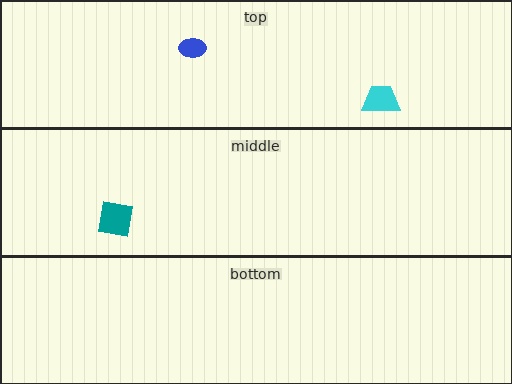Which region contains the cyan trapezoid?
The top region.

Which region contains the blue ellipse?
The top region.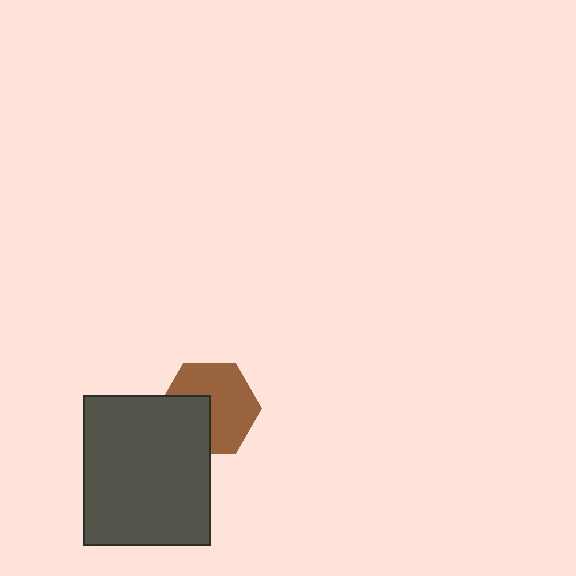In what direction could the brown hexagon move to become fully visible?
The brown hexagon could move toward the upper-right. That would shift it out from behind the dark gray rectangle entirely.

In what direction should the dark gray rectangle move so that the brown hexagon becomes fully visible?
The dark gray rectangle should move toward the lower-left. That is the shortest direction to clear the overlap and leave the brown hexagon fully visible.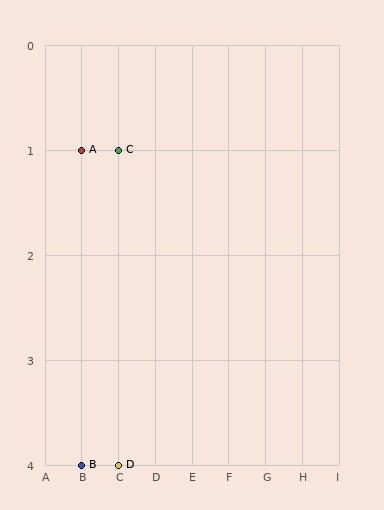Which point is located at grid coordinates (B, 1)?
Point A is at (B, 1).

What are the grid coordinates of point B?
Point B is at grid coordinates (B, 4).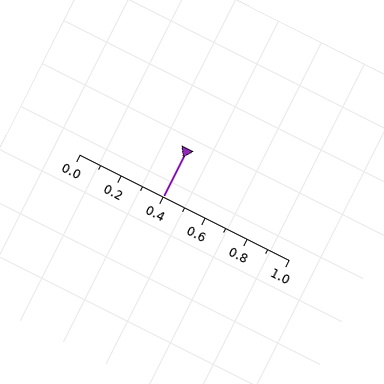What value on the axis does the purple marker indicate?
The marker indicates approximately 0.4.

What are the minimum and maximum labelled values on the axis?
The axis runs from 0.0 to 1.0.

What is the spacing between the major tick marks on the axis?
The major ticks are spaced 0.2 apart.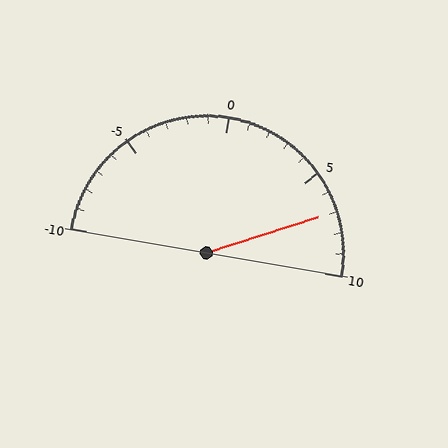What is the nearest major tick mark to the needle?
The nearest major tick mark is 5.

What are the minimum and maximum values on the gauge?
The gauge ranges from -10 to 10.